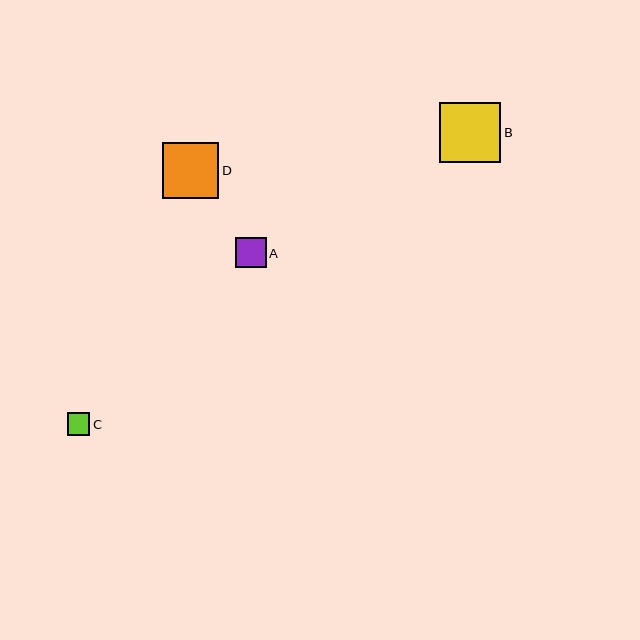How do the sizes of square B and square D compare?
Square B and square D are approximately the same size.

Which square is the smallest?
Square C is the smallest with a size of approximately 23 pixels.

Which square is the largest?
Square B is the largest with a size of approximately 61 pixels.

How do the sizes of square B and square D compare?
Square B and square D are approximately the same size.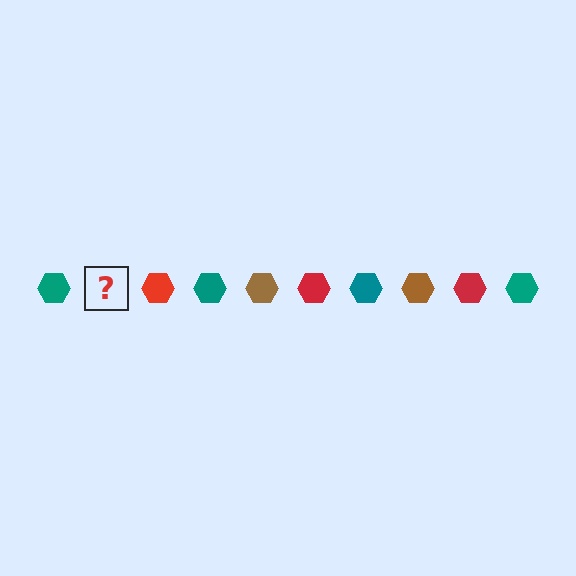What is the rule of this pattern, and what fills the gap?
The rule is that the pattern cycles through teal, brown, red hexagons. The gap should be filled with a brown hexagon.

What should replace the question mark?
The question mark should be replaced with a brown hexagon.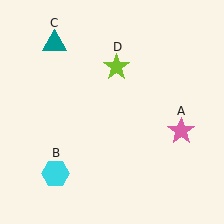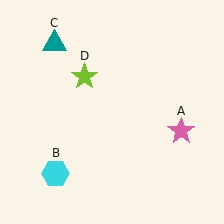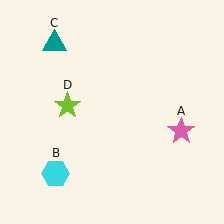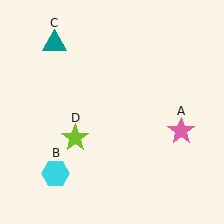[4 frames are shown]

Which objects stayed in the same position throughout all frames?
Pink star (object A) and cyan hexagon (object B) and teal triangle (object C) remained stationary.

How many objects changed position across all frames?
1 object changed position: lime star (object D).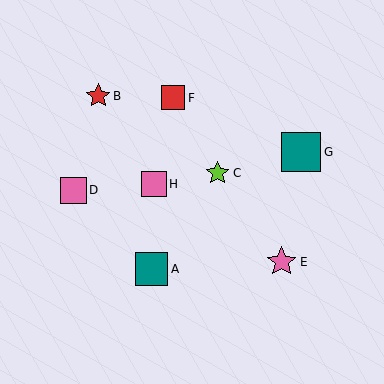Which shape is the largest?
The teal square (labeled G) is the largest.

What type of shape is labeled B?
Shape B is a red star.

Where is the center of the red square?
The center of the red square is at (173, 98).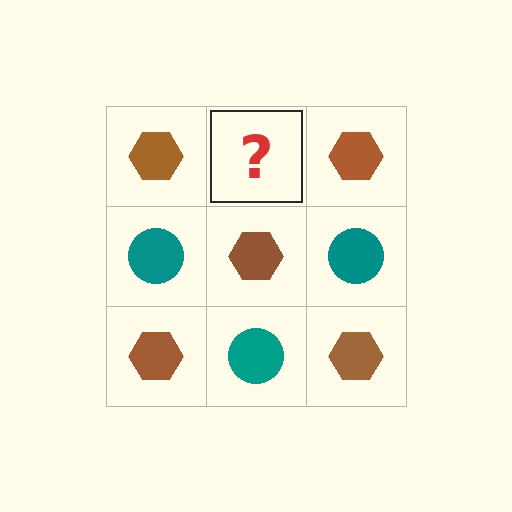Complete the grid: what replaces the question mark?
The question mark should be replaced with a teal circle.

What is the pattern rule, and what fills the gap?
The rule is that it alternates brown hexagon and teal circle in a checkerboard pattern. The gap should be filled with a teal circle.